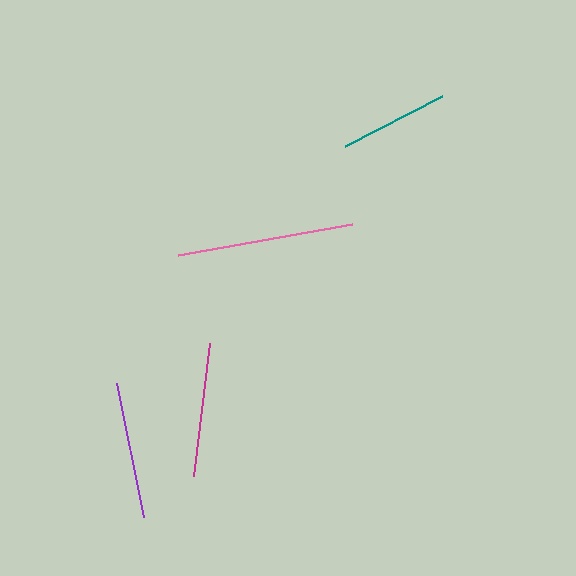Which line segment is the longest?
The pink line is the longest at approximately 176 pixels.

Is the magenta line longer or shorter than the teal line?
The magenta line is longer than the teal line.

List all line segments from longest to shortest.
From longest to shortest: pink, purple, magenta, teal.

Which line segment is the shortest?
The teal line is the shortest at approximately 109 pixels.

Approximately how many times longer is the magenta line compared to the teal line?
The magenta line is approximately 1.2 times the length of the teal line.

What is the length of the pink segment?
The pink segment is approximately 176 pixels long.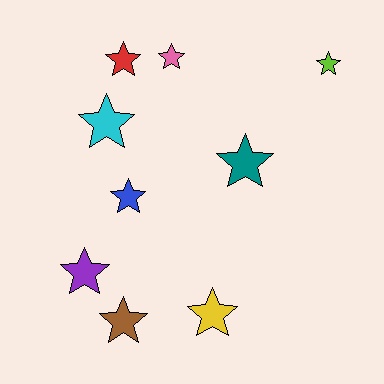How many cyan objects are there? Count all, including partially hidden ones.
There is 1 cyan object.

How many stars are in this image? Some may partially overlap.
There are 9 stars.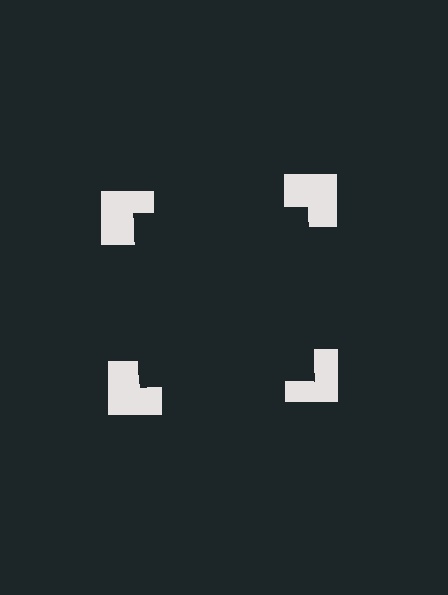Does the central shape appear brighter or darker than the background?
It typically appears slightly darker than the background, even though no actual brightness change is drawn.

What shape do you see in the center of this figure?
An illusory square — its edges are inferred from the aligned wedge cuts in the notched squares, not physically drawn.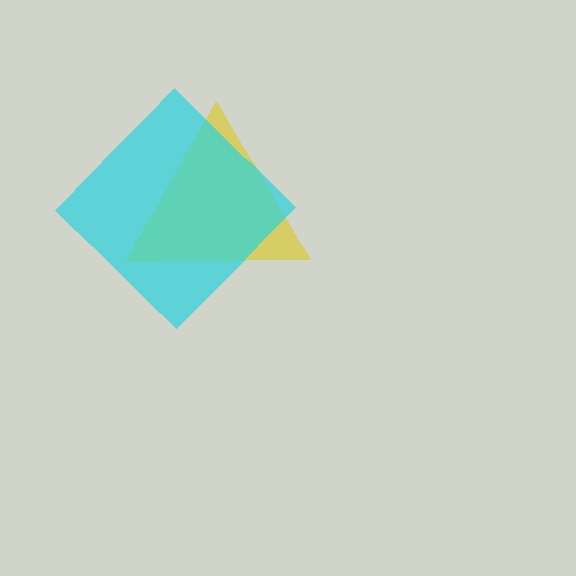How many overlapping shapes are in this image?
There are 2 overlapping shapes in the image.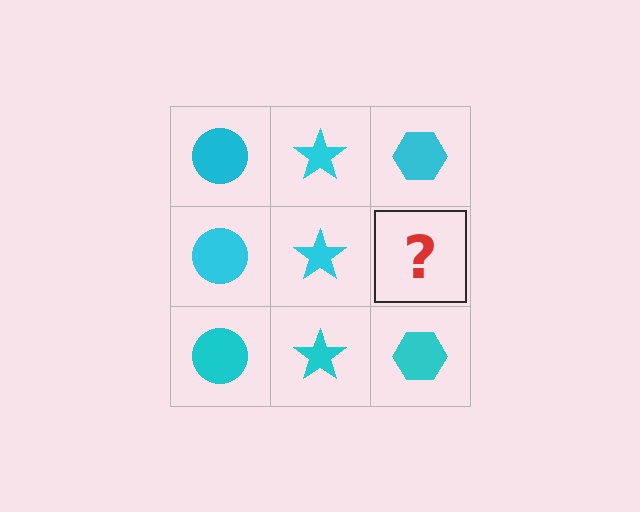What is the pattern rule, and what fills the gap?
The rule is that each column has a consistent shape. The gap should be filled with a cyan hexagon.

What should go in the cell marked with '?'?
The missing cell should contain a cyan hexagon.